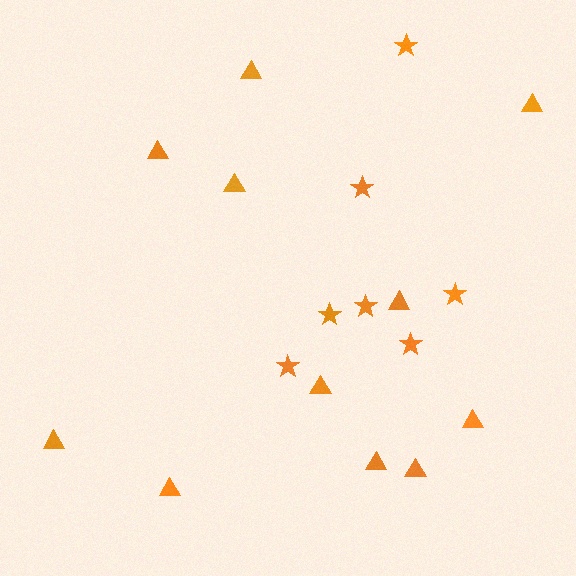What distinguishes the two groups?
There are 2 groups: one group of triangles (11) and one group of stars (7).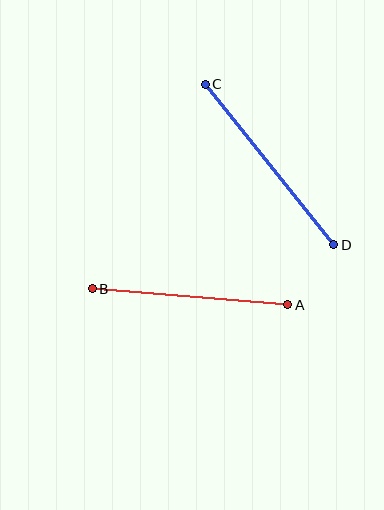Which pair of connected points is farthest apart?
Points C and D are farthest apart.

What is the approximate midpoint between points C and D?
The midpoint is at approximately (269, 165) pixels.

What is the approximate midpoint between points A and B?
The midpoint is at approximately (190, 297) pixels.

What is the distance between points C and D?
The distance is approximately 206 pixels.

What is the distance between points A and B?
The distance is approximately 196 pixels.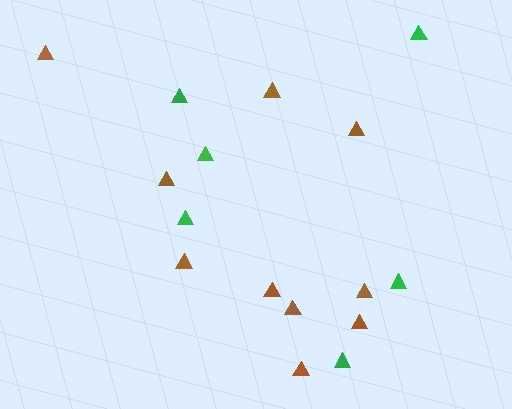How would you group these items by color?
There are 2 groups: one group of green triangles (6) and one group of brown triangles (10).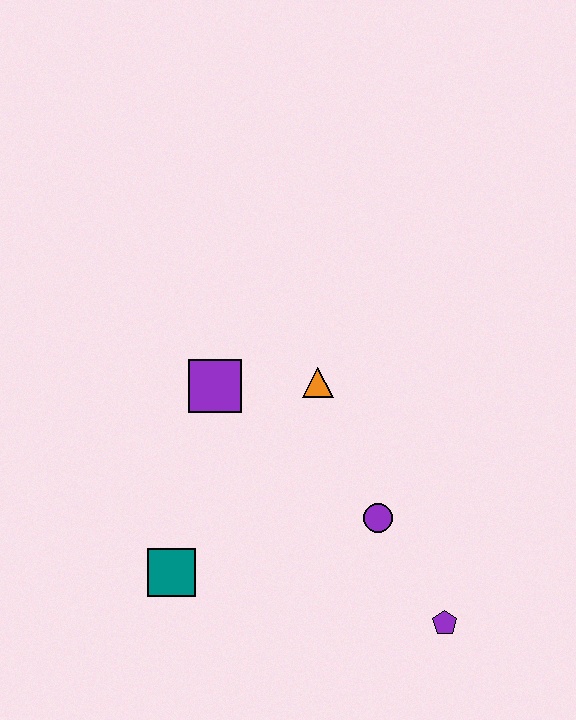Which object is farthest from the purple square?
The purple pentagon is farthest from the purple square.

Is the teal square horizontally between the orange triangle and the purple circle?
No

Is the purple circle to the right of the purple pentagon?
No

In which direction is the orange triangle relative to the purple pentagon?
The orange triangle is above the purple pentagon.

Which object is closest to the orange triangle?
The purple square is closest to the orange triangle.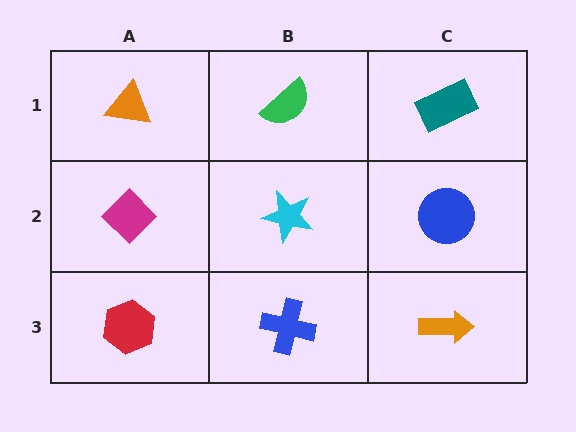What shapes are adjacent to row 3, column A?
A magenta diamond (row 2, column A), a blue cross (row 3, column B).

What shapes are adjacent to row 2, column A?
An orange triangle (row 1, column A), a red hexagon (row 3, column A), a cyan star (row 2, column B).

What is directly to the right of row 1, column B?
A teal rectangle.